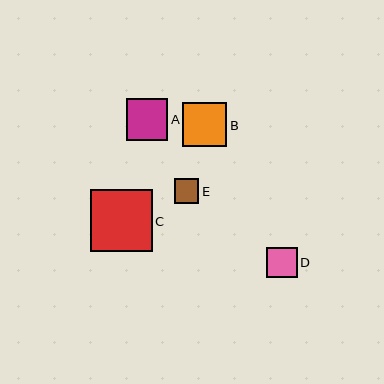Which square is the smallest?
Square E is the smallest with a size of approximately 25 pixels.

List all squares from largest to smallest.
From largest to smallest: C, B, A, D, E.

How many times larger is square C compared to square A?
Square C is approximately 1.5 times the size of square A.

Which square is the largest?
Square C is the largest with a size of approximately 62 pixels.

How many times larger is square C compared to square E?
Square C is approximately 2.5 times the size of square E.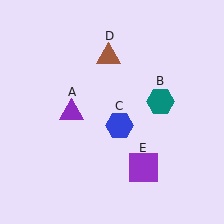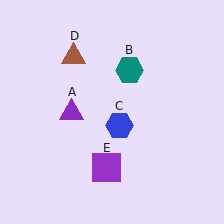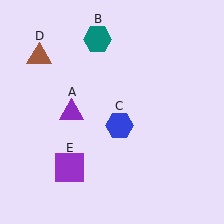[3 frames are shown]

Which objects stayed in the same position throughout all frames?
Purple triangle (object A) and blue hexagon (object C) remained stationary.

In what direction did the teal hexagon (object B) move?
The teal hexagon (object B) moved up and to the left.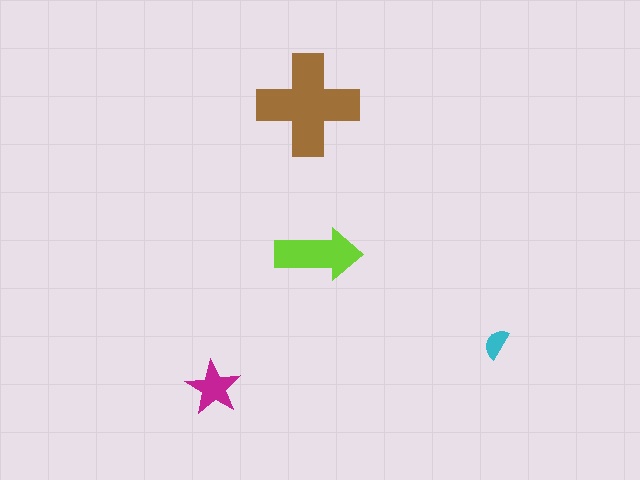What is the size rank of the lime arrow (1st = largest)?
2nd.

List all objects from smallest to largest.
The cyan semicircle, the magenta star, the lime arrow, the brown cross.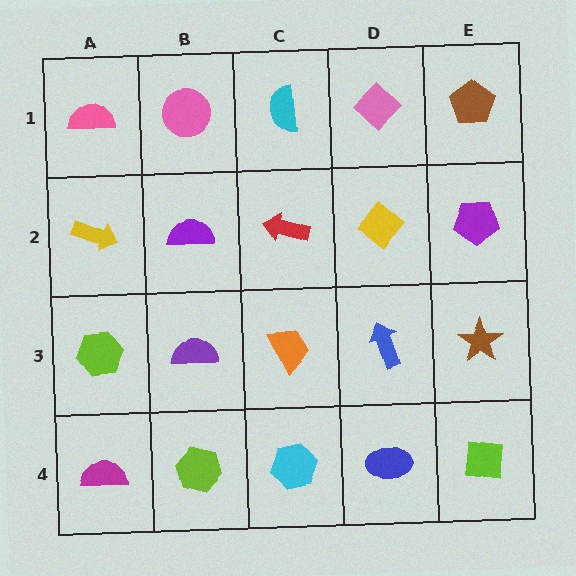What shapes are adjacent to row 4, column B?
A purple semicircle (row 3, column B), a magenta semicircle (row 4, column A), a cyan hexagon (row 4, column C).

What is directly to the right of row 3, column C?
A blue arrow.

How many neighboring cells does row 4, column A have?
2.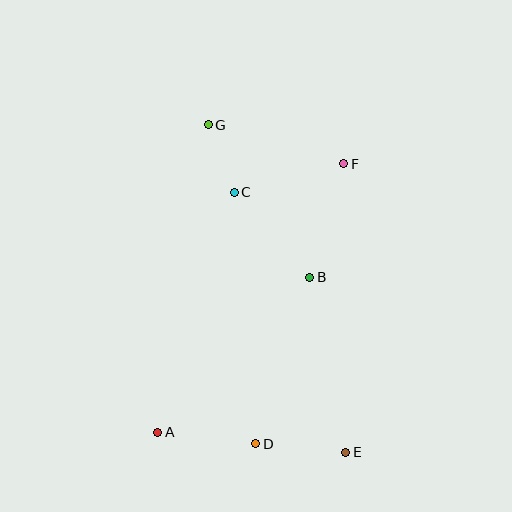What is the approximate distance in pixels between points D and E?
The distance between D and E is approximately 91 pixels.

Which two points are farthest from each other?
Points E and G are farthest from each other.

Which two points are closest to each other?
Points C and G are closest to each other.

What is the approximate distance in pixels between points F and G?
The distance between F and G is approximately 141 pixels.